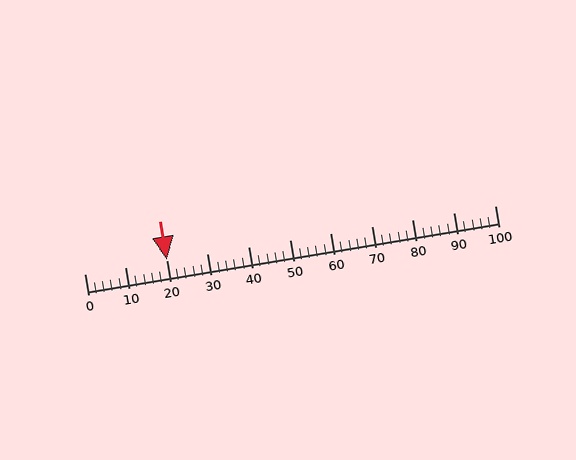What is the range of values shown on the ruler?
The ruler shows values from 0 to 100.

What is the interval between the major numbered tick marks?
The major tick marks are spaced 10 units apart.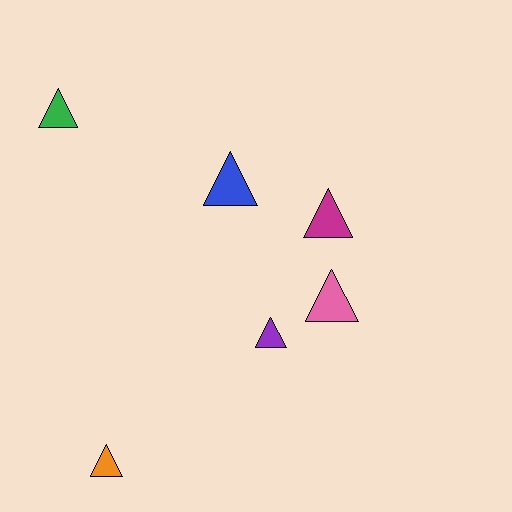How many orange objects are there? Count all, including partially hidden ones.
There is 1 orange object.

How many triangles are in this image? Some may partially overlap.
There are 6 triangles.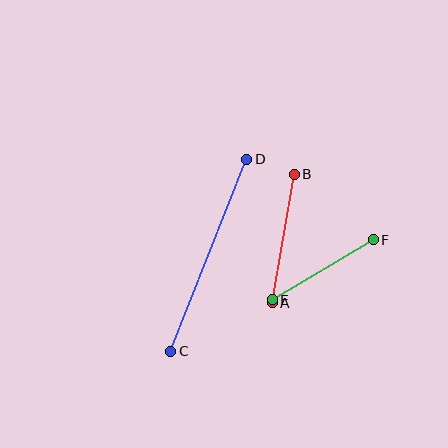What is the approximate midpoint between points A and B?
The midpoint is at approximately (283, 238) pixels.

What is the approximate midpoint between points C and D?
The midpoint is at approximately (209, 255) pixels.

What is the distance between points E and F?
The distance is approximately 118 pixels.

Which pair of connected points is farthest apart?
Points C and D are farthest apart.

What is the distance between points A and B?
The distance is approximately 130 pixels.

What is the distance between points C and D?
The distance is approximately 207 pixels.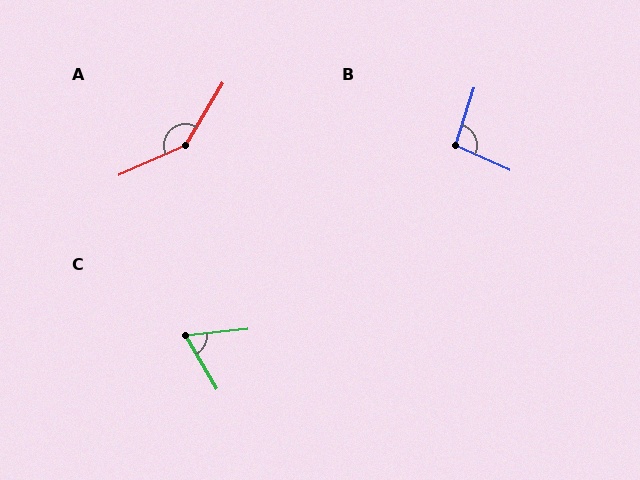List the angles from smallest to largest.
C (65°), B (96°), A (145°).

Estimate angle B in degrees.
Approximately 96 degrees.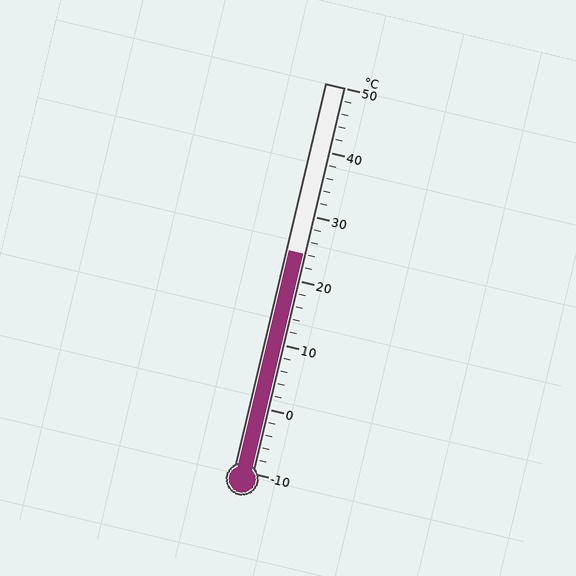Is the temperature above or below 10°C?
The temperature is above 10°C.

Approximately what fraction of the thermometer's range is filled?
The thermometer is filled to approximately 55% of its range.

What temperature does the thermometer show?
The thermometer shows approximately 24°C.